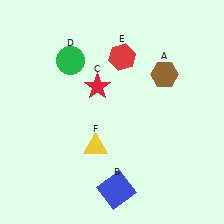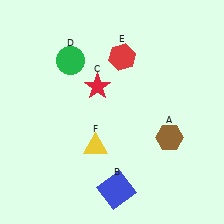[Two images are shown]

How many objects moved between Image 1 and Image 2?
1 object moved between the two images.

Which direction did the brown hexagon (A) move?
The brown hexagon (A) moved down.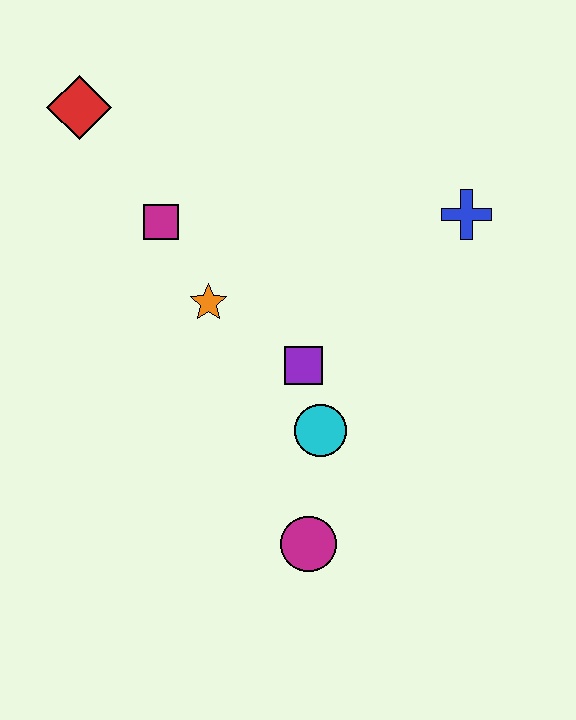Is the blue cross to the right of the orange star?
Yes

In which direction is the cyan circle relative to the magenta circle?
The cyan circle is above the magenta circle.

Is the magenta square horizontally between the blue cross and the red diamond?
Yes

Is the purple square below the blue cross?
Yes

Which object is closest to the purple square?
The cyan circle is closest to the purple square.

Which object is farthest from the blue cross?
The red diamond is farthest from the blue cross.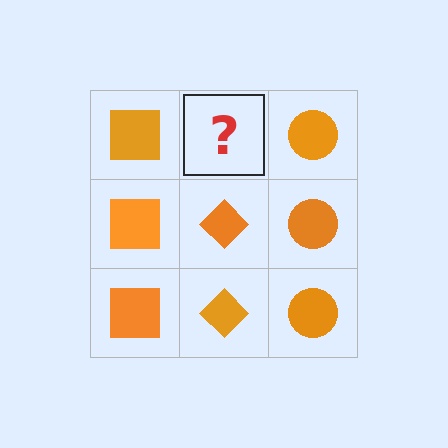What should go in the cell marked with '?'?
The missing cell should contain an orange diamond.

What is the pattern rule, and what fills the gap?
The rule is that each column has a consistent shape. The gap should be filled with an orange diamond.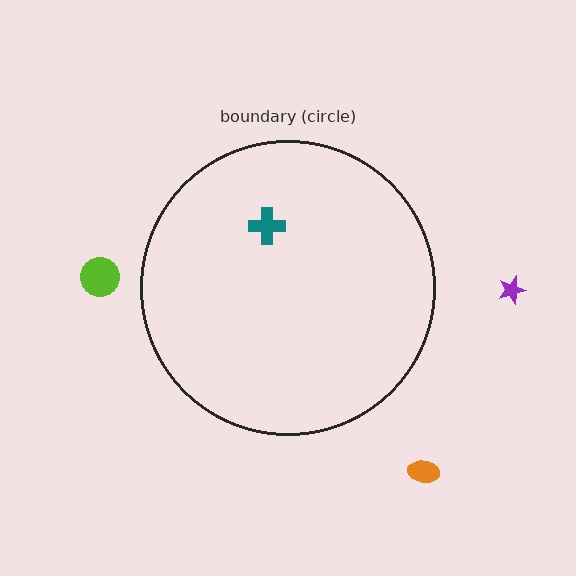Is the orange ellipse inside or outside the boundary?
Outside.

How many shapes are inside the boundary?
1 inside, 3 outside.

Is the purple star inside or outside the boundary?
Outside.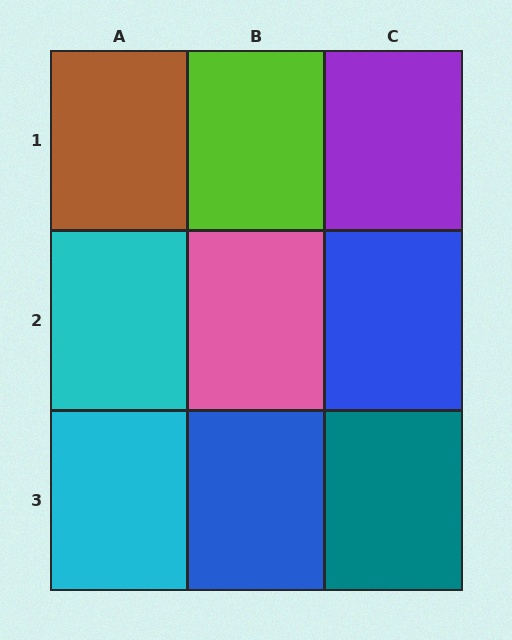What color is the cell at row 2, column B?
Pink.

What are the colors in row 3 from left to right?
Cyan, blue, teal.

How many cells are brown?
1 cell is brown.